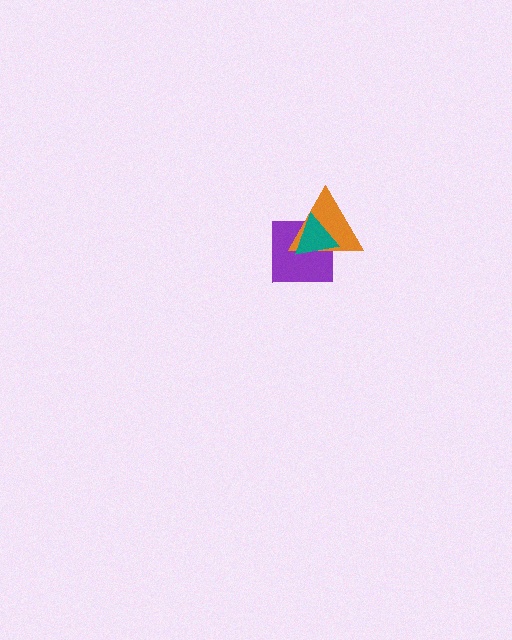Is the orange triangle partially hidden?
Yes, it is partially covered by another shape.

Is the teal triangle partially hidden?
No, no other shape covers it.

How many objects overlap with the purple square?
2 objects overlap with the purple square.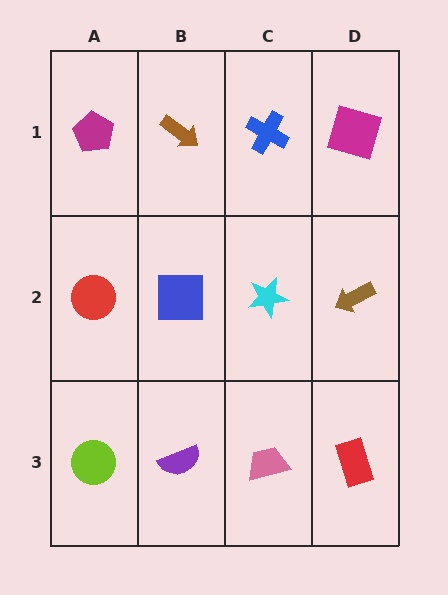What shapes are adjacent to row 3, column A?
A red circle (row 2, column A), a purple semicircle (row 3, column B).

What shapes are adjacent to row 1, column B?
A blue square (row 2, column B), a magenta pentagon (row 1, column A), a blue cross (row 1, column C).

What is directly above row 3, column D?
A brown arrow.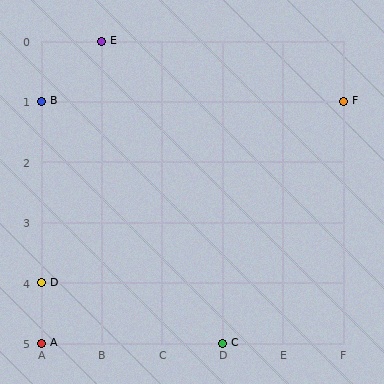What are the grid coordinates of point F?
Point F is at grid coordinates (F, 1).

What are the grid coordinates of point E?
Point E is at grid coordinates (B, 0).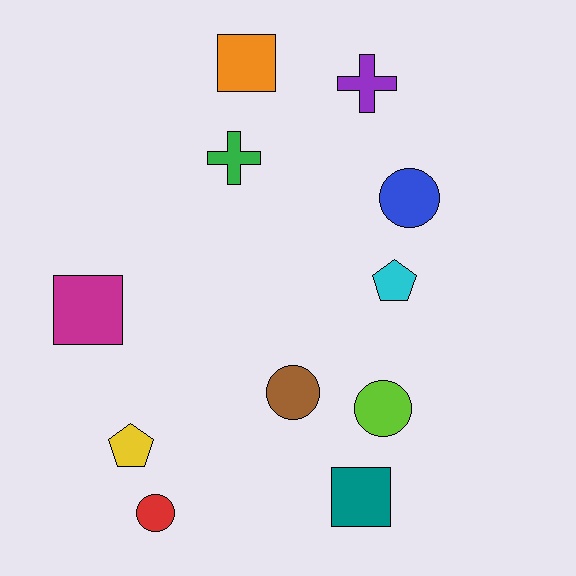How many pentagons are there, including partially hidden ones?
There are 2 pentagons.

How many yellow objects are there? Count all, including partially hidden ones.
There is 1 yellow object.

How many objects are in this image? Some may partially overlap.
There are 11 objects.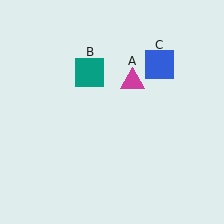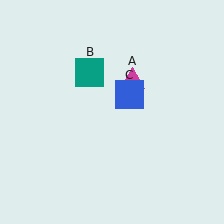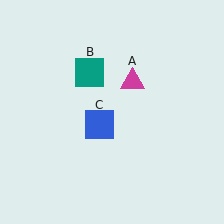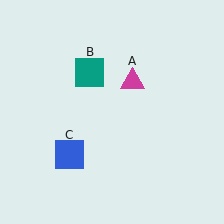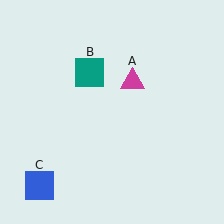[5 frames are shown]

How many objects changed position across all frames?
1 object changed position: blue square (object C).